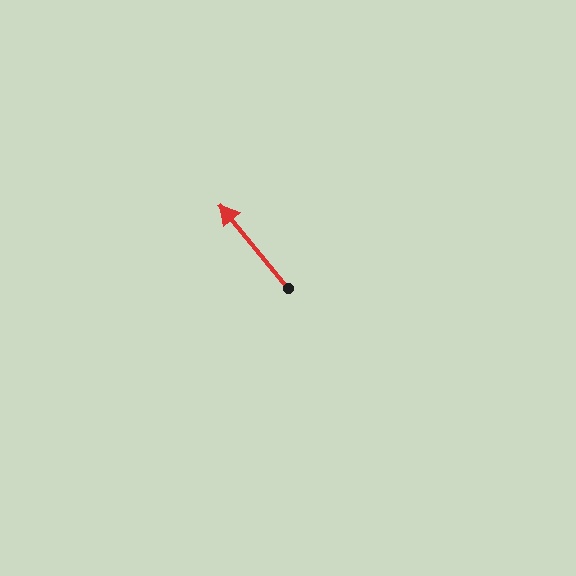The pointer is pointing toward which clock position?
Roughly 11 o'clock.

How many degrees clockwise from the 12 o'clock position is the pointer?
Approximately 321 degrees.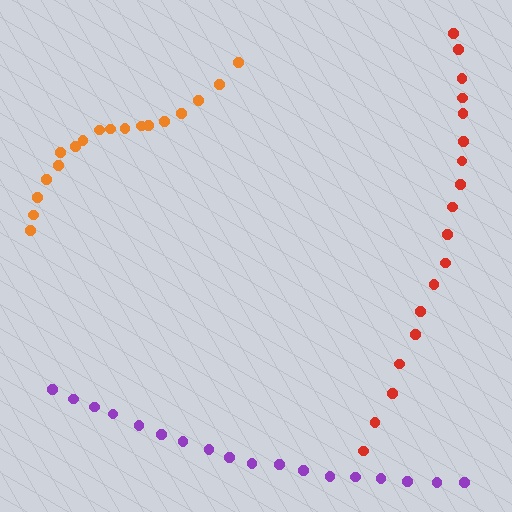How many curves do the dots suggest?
There are 3 distinct paths.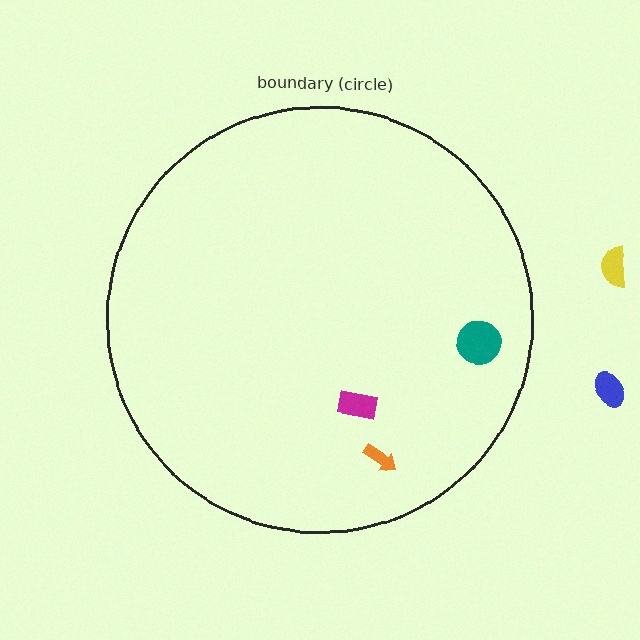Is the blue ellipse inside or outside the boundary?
Outside.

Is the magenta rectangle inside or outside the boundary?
Inside.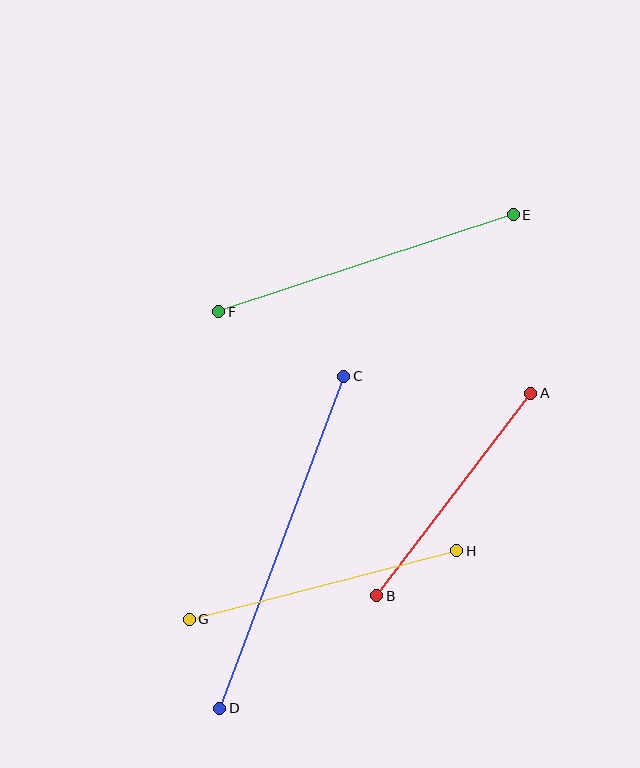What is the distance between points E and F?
The distance is approximately 310 pixels.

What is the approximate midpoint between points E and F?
The midpoint is at approximately (366, 263) pixels.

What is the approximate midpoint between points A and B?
The midpoint is at approximately (454, 495) pixels.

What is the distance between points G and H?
The distance is approximately 276 pixels.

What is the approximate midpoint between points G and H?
The midpoint is at approximately (323, 585) pixels.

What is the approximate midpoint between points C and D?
The midpoint is at approximately (282, 542) pixels.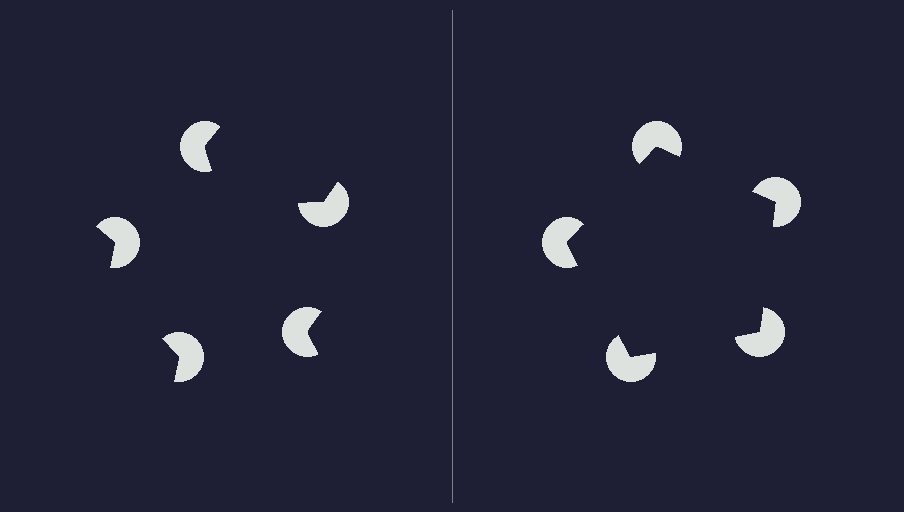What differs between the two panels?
The pac-man discs are positioned identically on both sides; only the wedge orientations differ. On the right they align to a pentagon; on the left they are misaligned.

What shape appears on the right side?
An illusory pentagon.